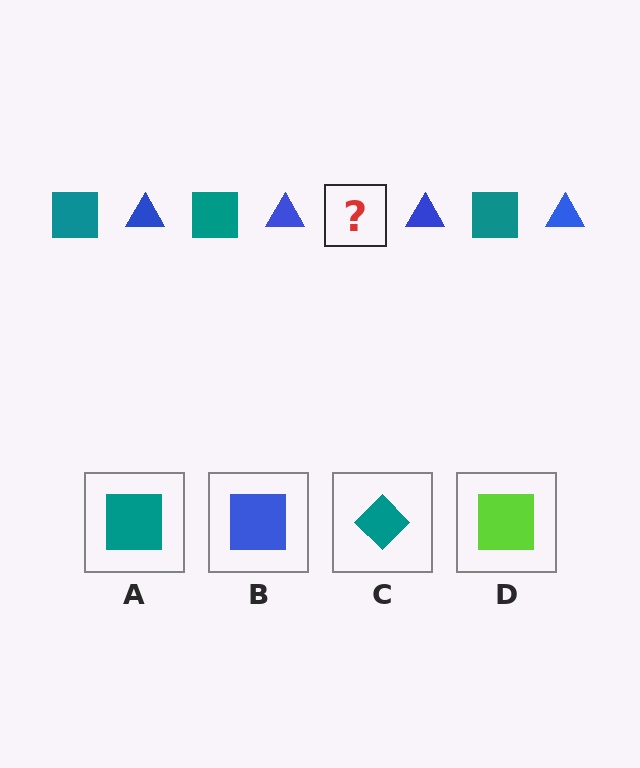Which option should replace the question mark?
Option A.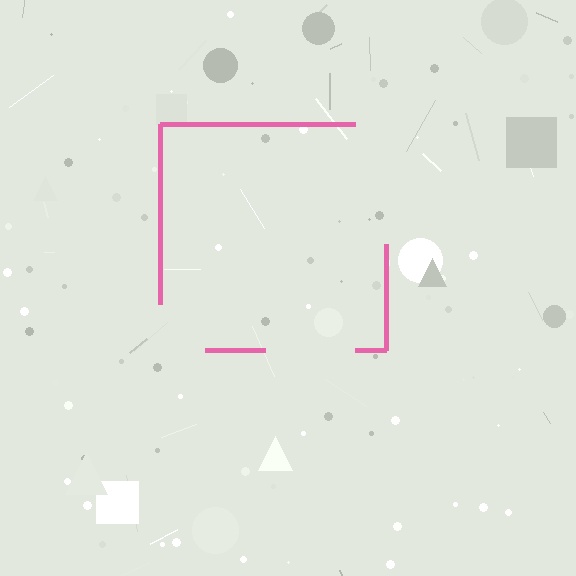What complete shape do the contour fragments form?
The contour fragments form a square.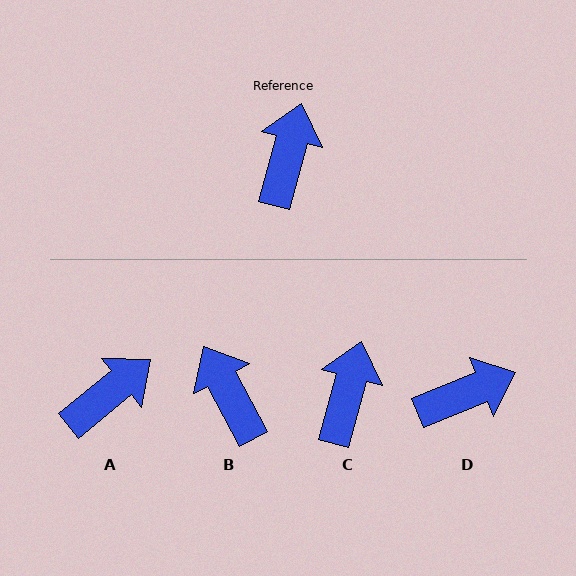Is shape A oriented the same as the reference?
No, it is off by about 35 degrees.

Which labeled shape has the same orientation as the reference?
C.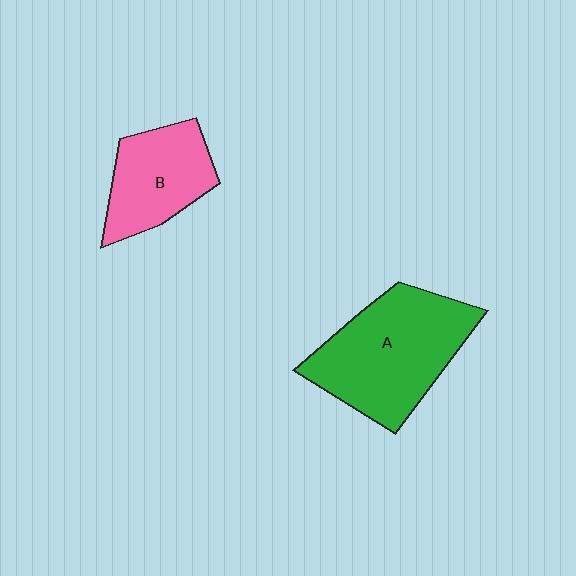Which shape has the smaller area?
Shape B (pink).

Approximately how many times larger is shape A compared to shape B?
Approximately 1.6 times.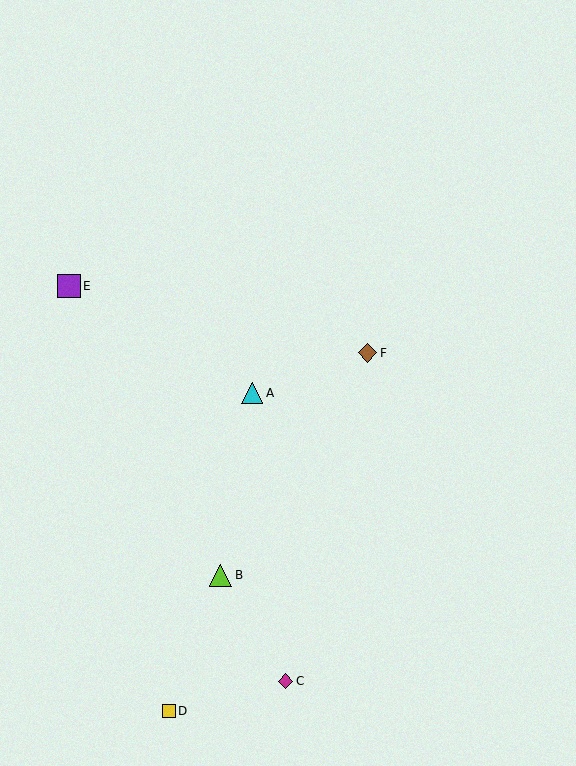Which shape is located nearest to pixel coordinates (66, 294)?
The purple square (labeled E) at (69, 286) is nearest to that location.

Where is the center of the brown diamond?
The center of the brown diamond is at (367, 353).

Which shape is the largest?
The purple square (labeled E) is the largest.